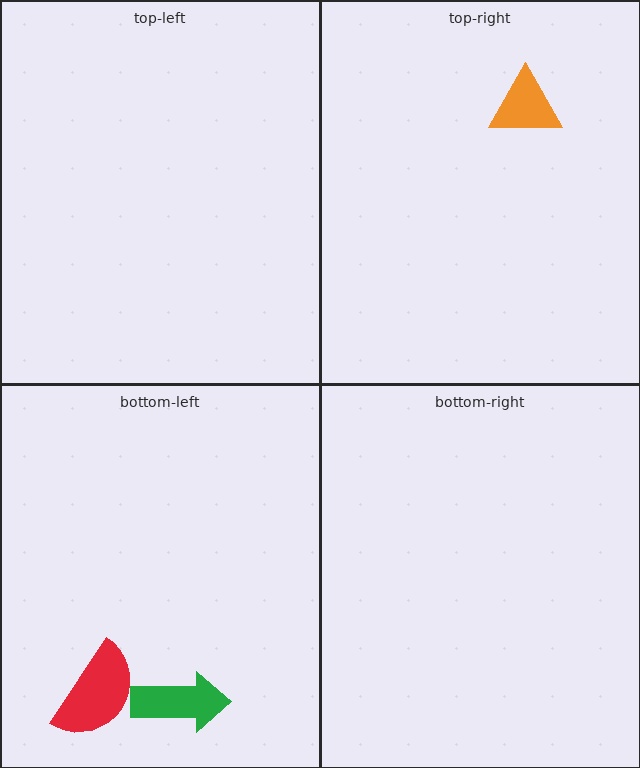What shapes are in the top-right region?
The orange triangle.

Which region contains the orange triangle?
The top-right region.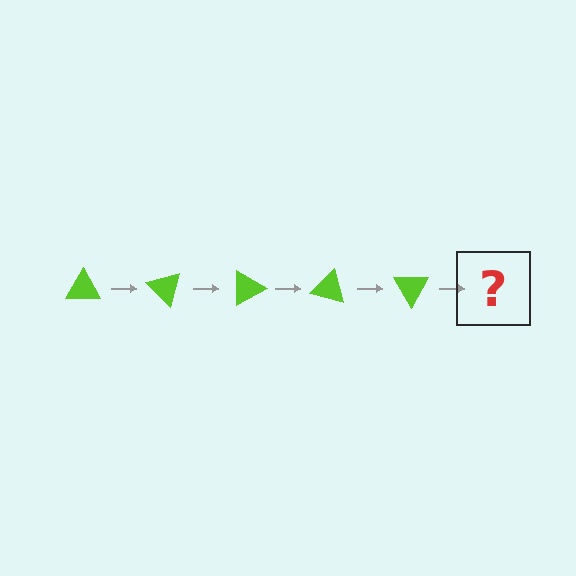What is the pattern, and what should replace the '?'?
The pattern is that the triangle rotates 45 degrees each step. The '?' should be a lime triangle rotated 225 degrees.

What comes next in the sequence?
The next element should be a lime triangle rotated 225 degrees.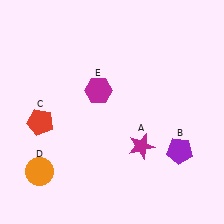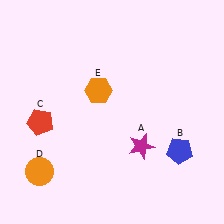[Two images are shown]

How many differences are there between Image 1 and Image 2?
There are 2 differences between the two images.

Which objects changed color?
B changed from purple to blue. E changed from magenta to orange.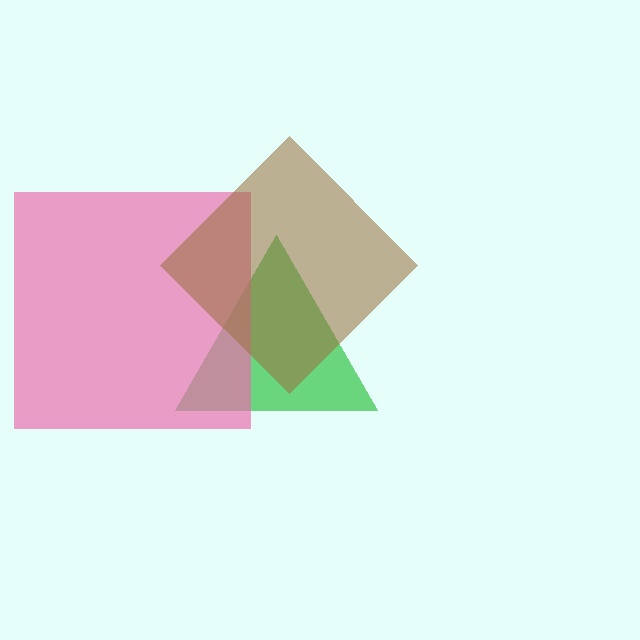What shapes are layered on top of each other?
The layered shapes are: a green triangle, a pink square, a brown diamond.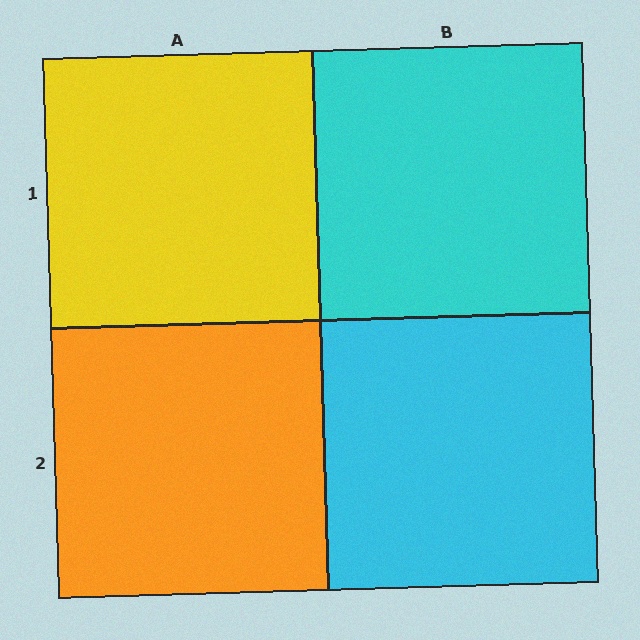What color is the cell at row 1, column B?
Cyan.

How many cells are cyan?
2 cells are cyan.